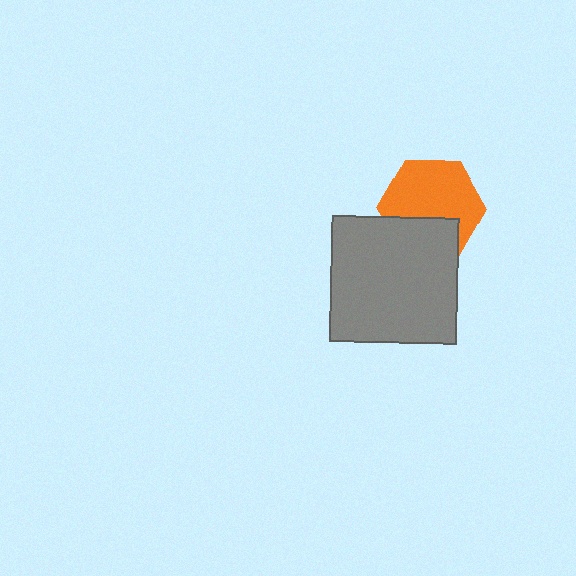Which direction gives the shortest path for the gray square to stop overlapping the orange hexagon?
Moving down gives the shortest separation.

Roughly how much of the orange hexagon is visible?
Most of it is visible (roughly 67%).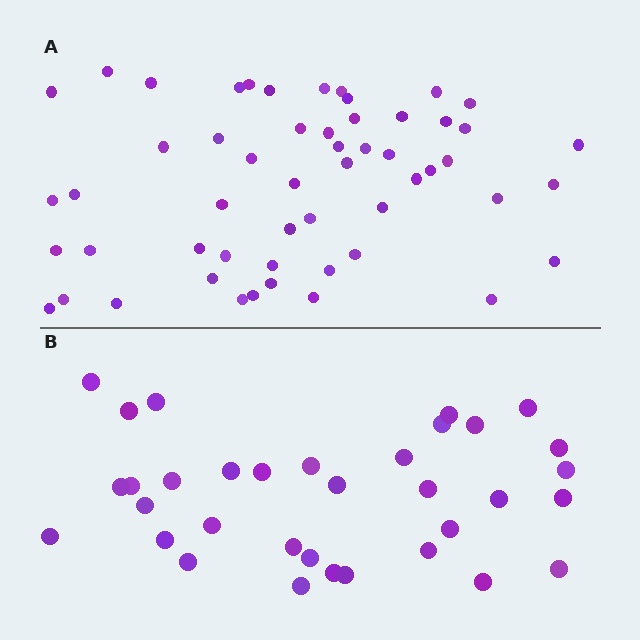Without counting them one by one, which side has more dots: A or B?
Region A (the top region) has more dots.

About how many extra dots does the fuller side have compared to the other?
Region A has approximately 20 more dots than region B.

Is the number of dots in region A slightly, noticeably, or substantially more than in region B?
Region A has substantially more. The ratio is roughly 1.6 to 1.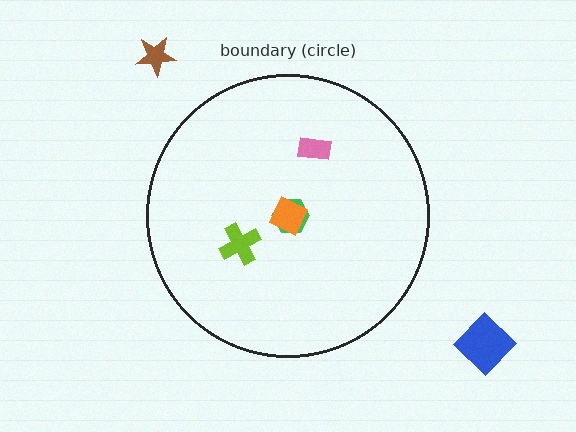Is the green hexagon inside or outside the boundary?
Inside.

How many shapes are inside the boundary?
4 inside, 2 outside.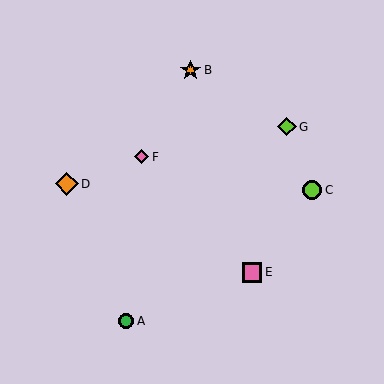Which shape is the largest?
The orange diamond (labeled D) is the largest.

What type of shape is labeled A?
Shape A is a green circle.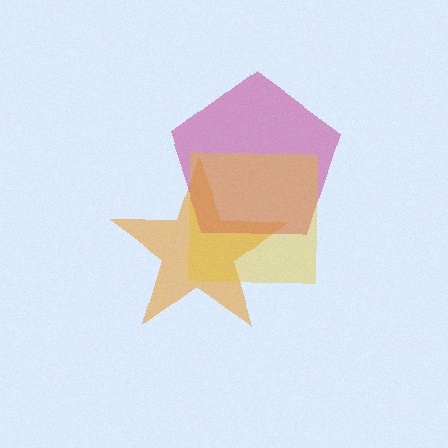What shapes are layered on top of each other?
The layered shapes are: an orange star, a magenta pentagon, a yellow square.